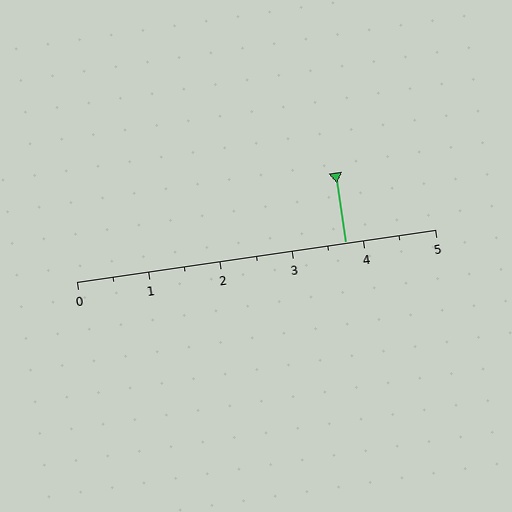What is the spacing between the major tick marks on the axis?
The major ticks are spaced 1 apart.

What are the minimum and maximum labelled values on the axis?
The axis runs from 0 to 5.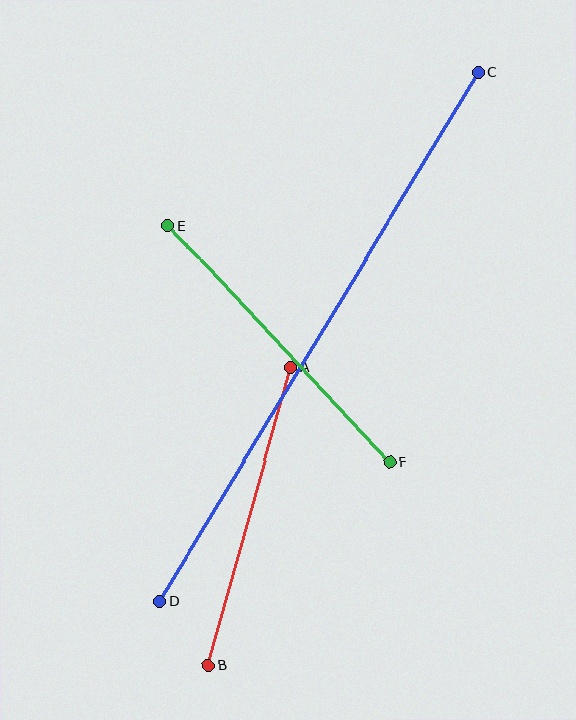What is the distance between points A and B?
The distance is approximately 310 pixels.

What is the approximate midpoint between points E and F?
The midpoint is at approximately (279, 344) pixels.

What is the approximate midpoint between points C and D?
The midpoint is at approximately (319, 337) pixels.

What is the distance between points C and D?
The distance is approximately 617 pixels.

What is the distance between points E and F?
The distance is approximately 325 pixels.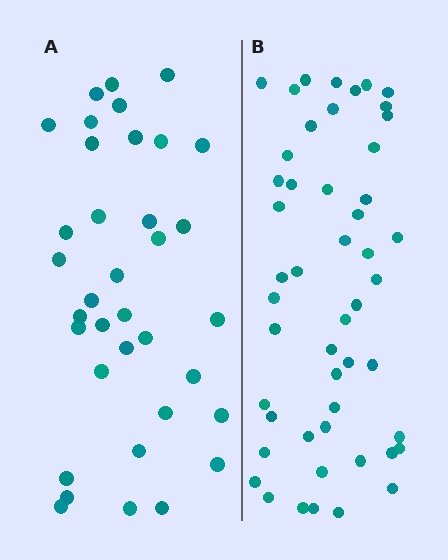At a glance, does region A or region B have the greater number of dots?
Region B (the right region) has more dots.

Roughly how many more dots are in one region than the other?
Region B has approximately 15 more dots than region A.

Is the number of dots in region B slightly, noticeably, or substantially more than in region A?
Region B has noticeably more, but not dramatically so. The ratio is roughly 1.4 to 1.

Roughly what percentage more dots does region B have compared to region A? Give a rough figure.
About 40% more.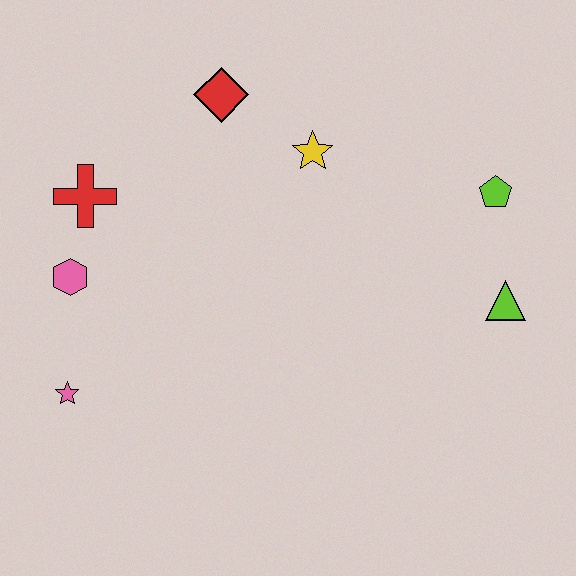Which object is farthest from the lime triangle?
The pink star is farthest from the lime triangle.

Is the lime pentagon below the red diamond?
Yes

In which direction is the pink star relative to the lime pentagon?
The pink star is to the left of the lime pentagon.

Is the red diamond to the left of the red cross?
No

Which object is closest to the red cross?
The pink hexagon is closest to the red cross.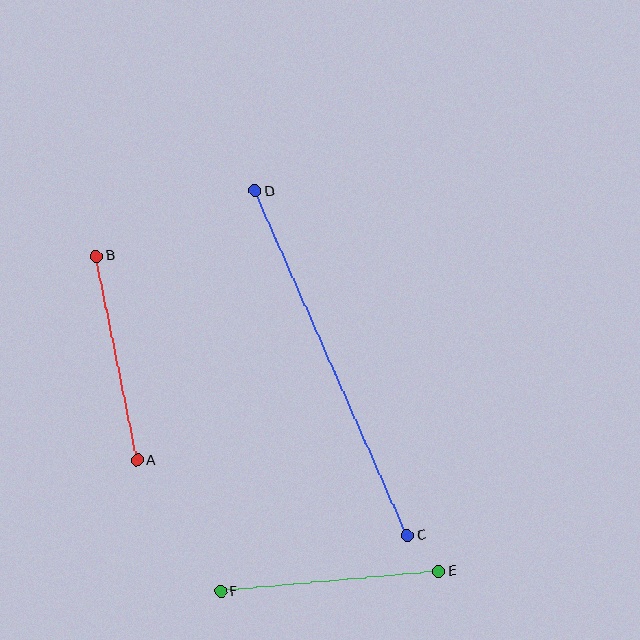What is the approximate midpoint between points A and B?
The midpoint is at approximately (117, 358) pixels.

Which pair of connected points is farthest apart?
Points C and D are farthest apart.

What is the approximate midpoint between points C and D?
The midpoint is at approximately (331, 363) pixels.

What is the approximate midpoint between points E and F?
The midpoint is at approximately (330, 581) pixels.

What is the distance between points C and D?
The distance is approximately 377 pixels.